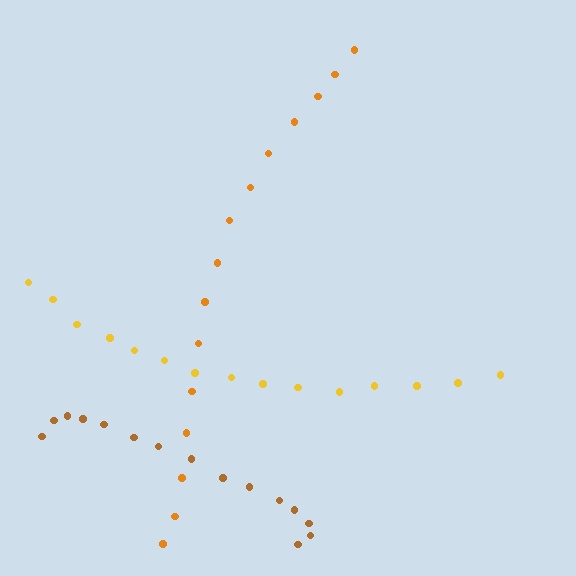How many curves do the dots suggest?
There are 3 distinct paths.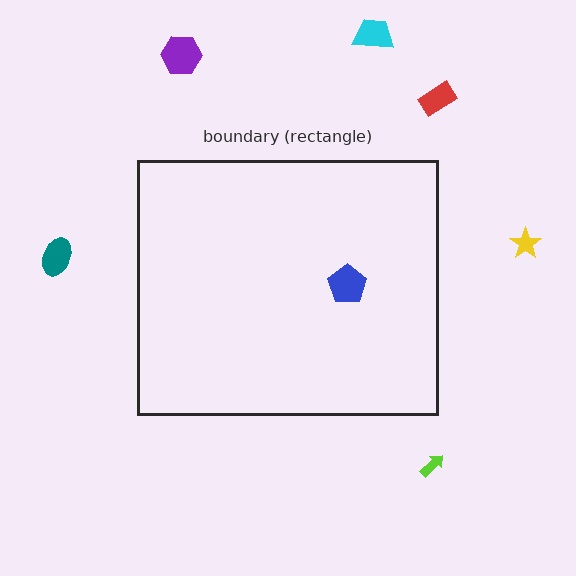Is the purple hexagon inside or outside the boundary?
Outside.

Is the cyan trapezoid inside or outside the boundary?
Outside.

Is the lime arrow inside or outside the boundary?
Outside.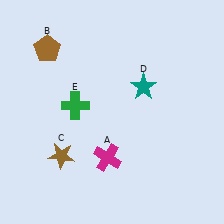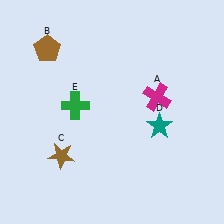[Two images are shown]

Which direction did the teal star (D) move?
The teal star (D) moved down.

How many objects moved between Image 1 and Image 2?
2 objects moved between the two images.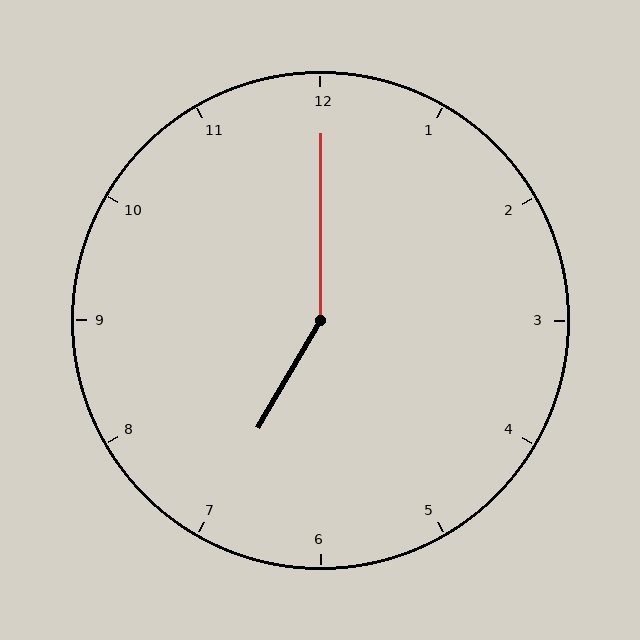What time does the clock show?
7:00.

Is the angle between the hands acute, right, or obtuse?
It is obtuse.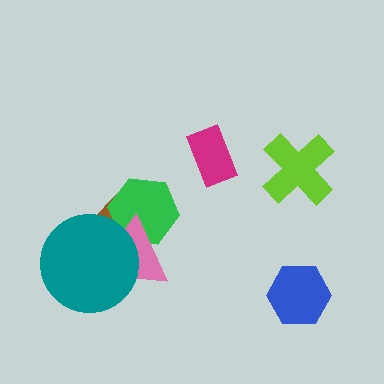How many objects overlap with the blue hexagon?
0 objects overlap with the blue hexagon.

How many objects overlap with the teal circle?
3 objects overlap with the teal circle.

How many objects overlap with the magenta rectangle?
0 objects overlap with the magenta rectangle.